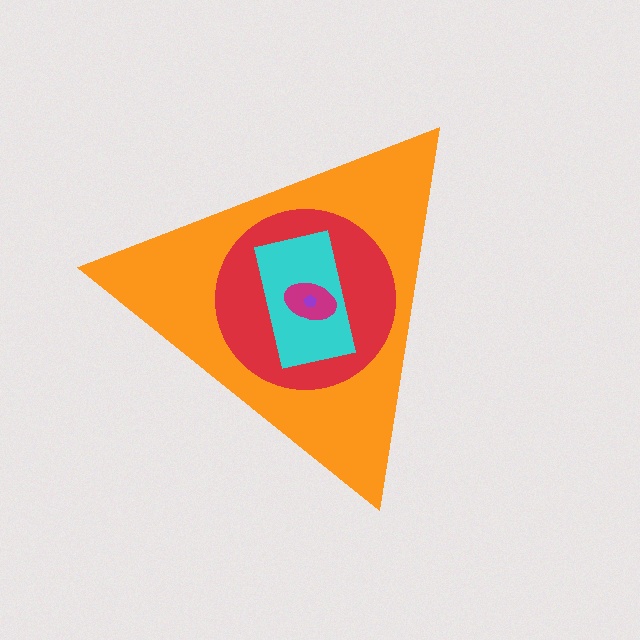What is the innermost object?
The purple pentagon.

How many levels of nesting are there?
5.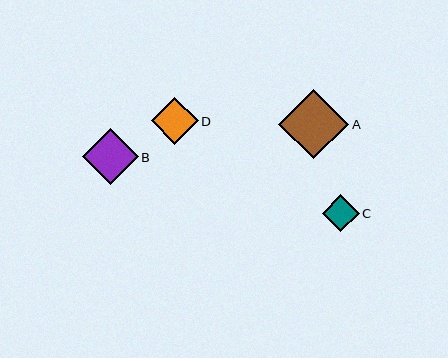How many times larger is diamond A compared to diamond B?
Diamond A is approximately 1.3 times the size of diamond B.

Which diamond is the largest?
Diamond A is the largest with a size of approximately 70 pixels.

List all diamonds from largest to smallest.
From largest to smallest: A, B, D, C.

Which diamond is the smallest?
Diamond C is the smallest with a size of approximately 37 pixels.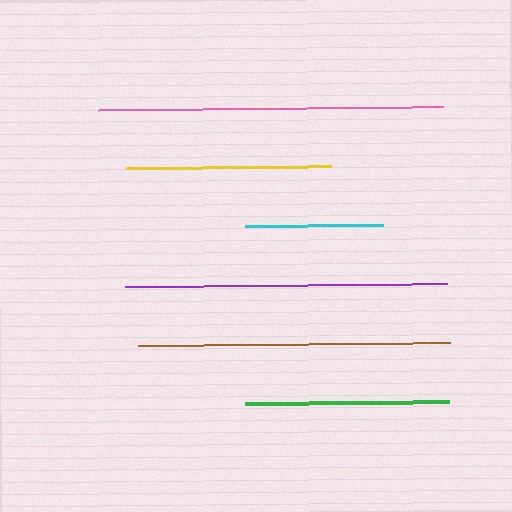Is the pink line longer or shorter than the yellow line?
The pink line is longer than the yellow line.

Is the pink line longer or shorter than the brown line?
The pink line is longer than the brown line.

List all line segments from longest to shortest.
From longest to shortest: pink, purple, brown, yellow, green, cyan.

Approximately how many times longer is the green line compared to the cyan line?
The green line is approximately 1.5 times the length of the cyan line.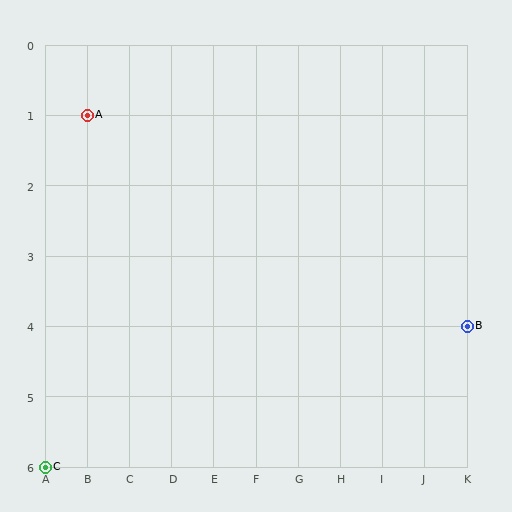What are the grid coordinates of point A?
Point A is at grid coordinates (B, 1).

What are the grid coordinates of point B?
Point B is at grid coordinates (K, 4).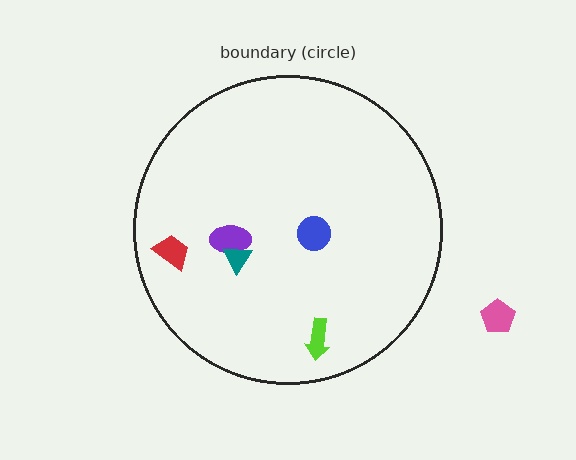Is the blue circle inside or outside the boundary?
Inside.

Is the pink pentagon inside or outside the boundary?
Outside.